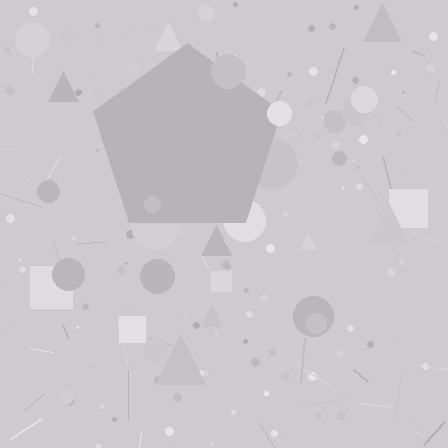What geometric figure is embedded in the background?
A pentagon is embedded in the background.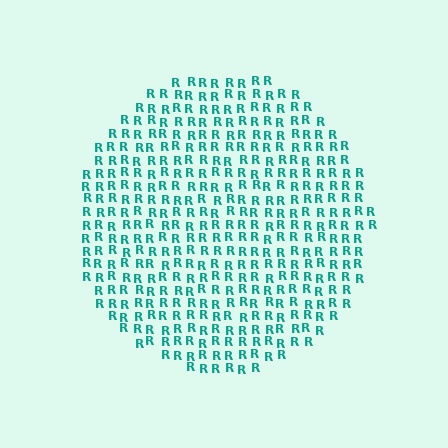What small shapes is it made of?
It is made of small letter R's.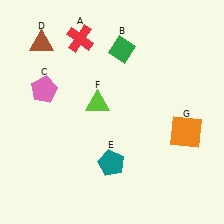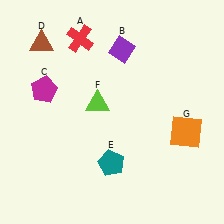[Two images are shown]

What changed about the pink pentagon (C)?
In Image 1, C is pink. In Image 2, it changed to magenta.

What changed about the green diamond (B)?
In Image 1, B is green. In Image 2, it changed to purple.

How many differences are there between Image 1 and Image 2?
There are 2 differences between the two images.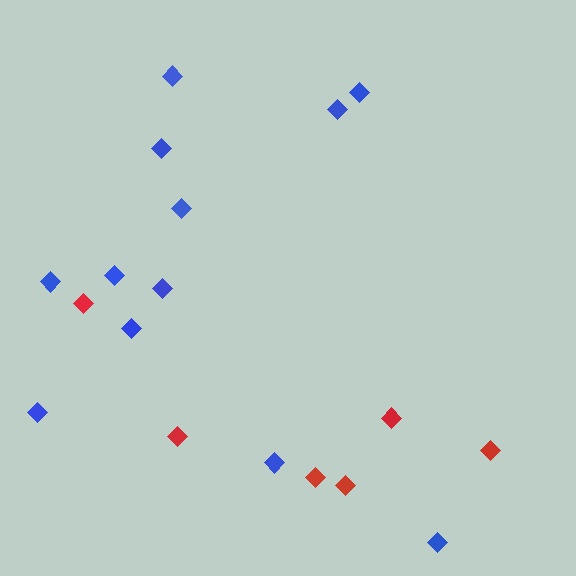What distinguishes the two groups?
There are 2 groups: one group of blue diamonds (12) and one group of red diamonds (6).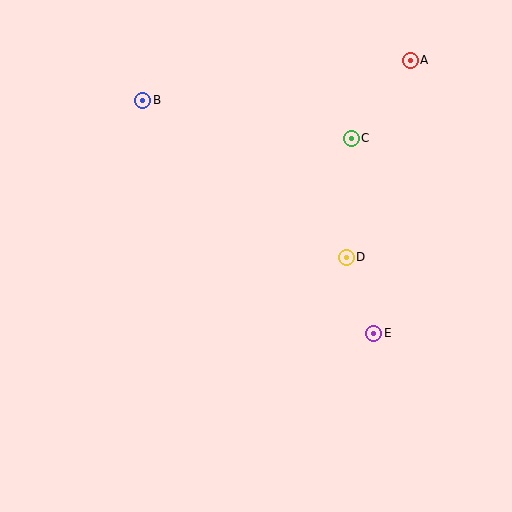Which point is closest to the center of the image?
Point D at (346, 257) is closest to the center.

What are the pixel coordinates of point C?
Point C is at (351, 138).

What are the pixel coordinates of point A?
Point A is at (410, 60).